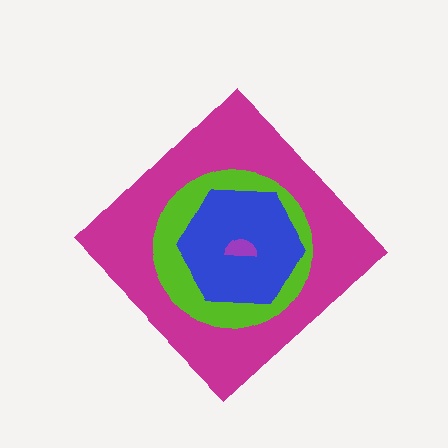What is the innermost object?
The purple semicircle.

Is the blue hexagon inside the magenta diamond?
Yes.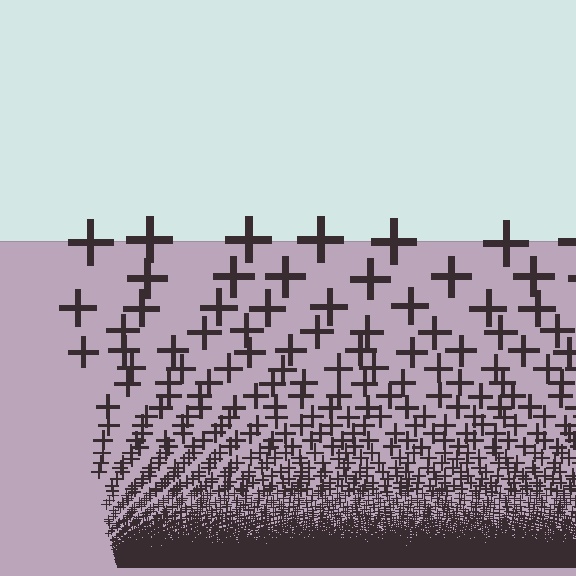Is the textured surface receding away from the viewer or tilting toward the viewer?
The surface appears to tilt toward the viewer. Texture elements get larger and sparser toward the top.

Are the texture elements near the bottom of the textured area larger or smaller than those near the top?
Smaller. The gradient is inverted — elements near the bottom are smaller and denser.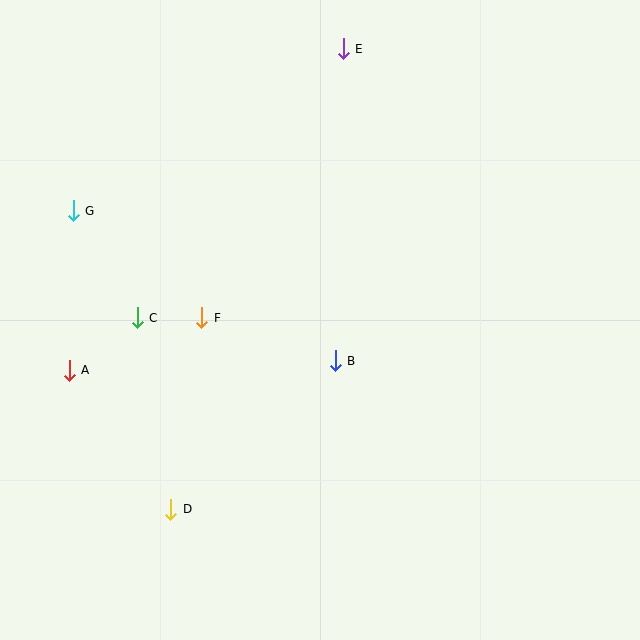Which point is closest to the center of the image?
Point B at (335, 361) is closest to the center.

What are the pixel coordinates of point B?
Point B is at (335, 361).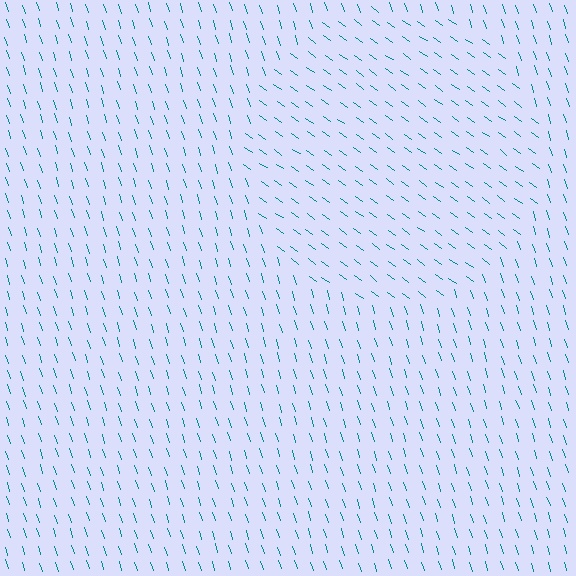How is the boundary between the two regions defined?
The boundary is defined purely by a change in line orientation (approximately 36 degrees difference). All lines are the same color and thickness.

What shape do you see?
I see a circle.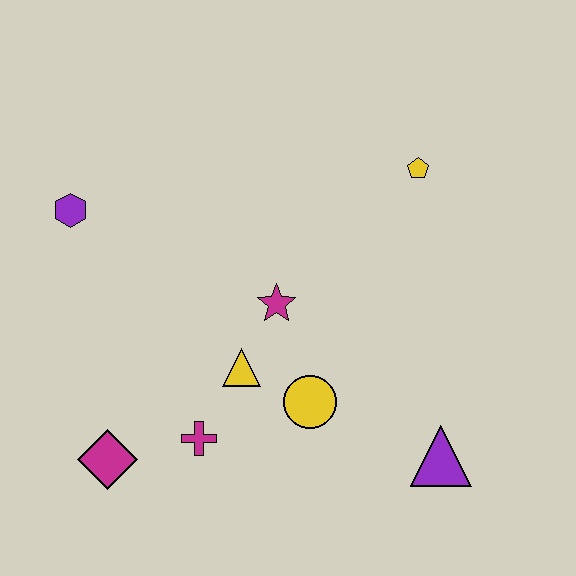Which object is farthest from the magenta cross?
The yellow pentagon is farthest from the magenta cross.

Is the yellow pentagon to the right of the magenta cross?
Yes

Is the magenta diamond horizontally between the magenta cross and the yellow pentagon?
No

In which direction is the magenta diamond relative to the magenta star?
The magenta diamond is to the left of the magenta star.